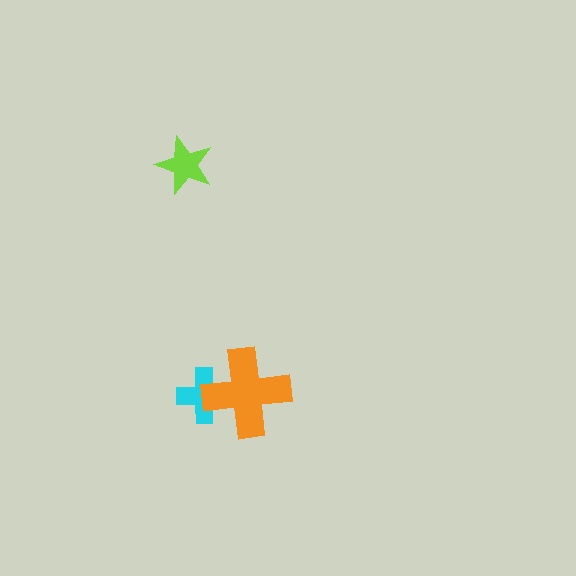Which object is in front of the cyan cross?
The orange cross is in front of the cyan cross.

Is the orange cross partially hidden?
No, no other shape covers it.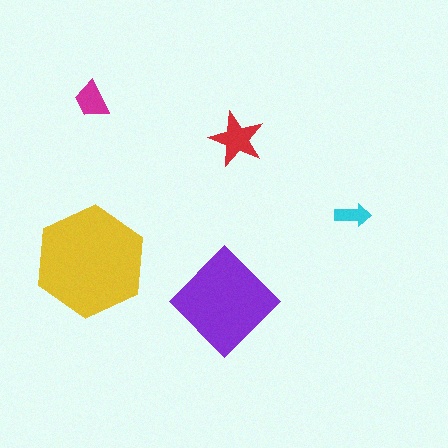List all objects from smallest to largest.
The cyan arrow, the magenta trapezoid, the red star, the purple diamond, the yellow hexagon.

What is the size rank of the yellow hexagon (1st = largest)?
1st.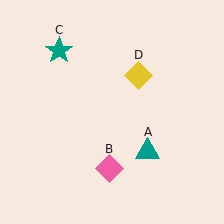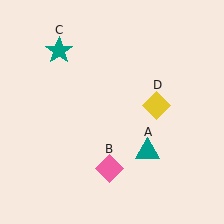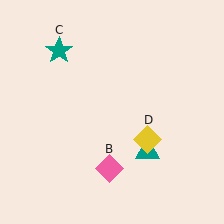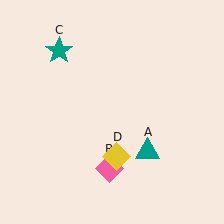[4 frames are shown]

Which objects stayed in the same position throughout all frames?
Teal triangle (object A) and pink diamond (object B) and teal star (object C) remained stationary.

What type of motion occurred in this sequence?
The yellow diamond (object D) rotated clockwise around the center of the scene.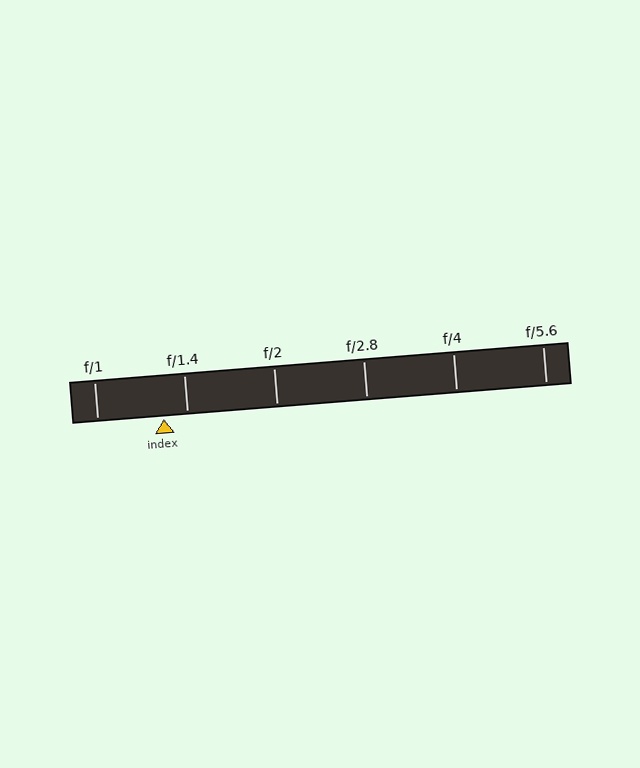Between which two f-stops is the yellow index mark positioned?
The index mark is between f/1 and f/1.4.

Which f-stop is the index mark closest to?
The index mark is closest to f/1.4.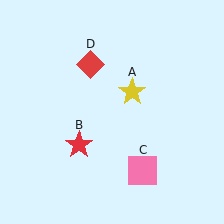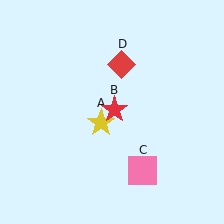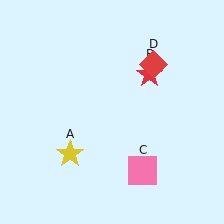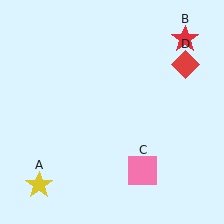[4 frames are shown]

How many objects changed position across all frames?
3 objects changed position: yellow star (object A), red star (object B), red diamond (object D).